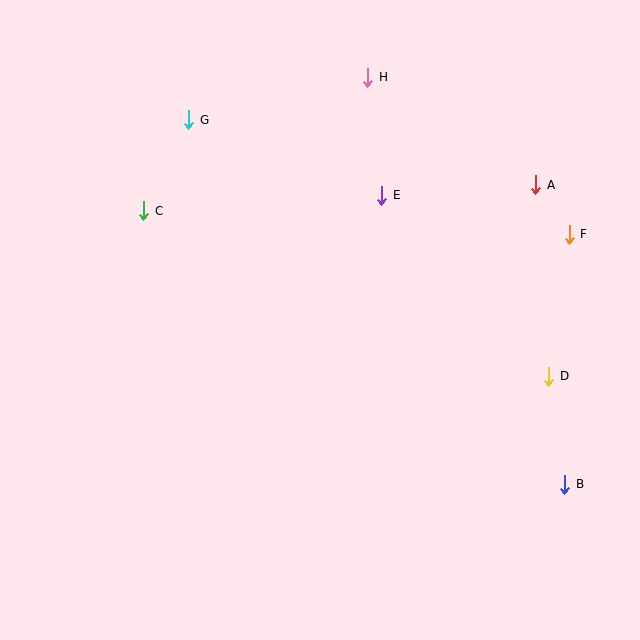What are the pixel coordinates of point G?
Point G is at (189, 120).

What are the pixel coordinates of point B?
Point B is at (565, 484).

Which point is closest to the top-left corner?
Point G is closest to the top-left corner.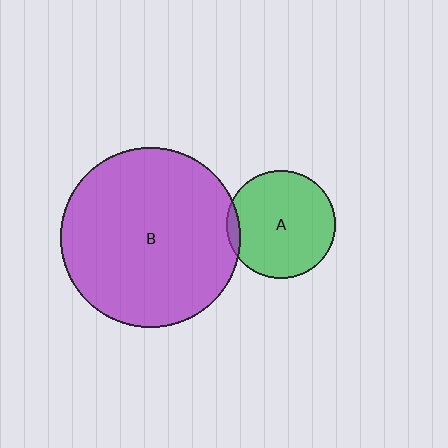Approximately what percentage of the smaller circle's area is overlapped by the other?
Approximately 5%.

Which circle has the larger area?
Circle B (purple).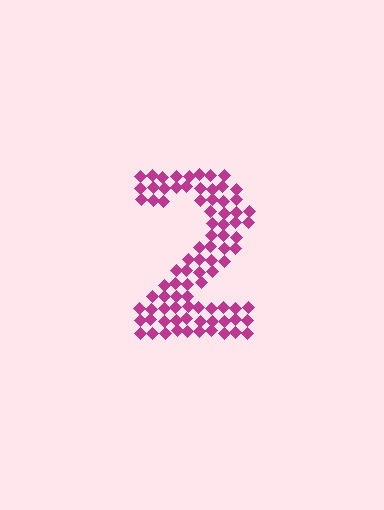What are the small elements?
The small elements are diamonds.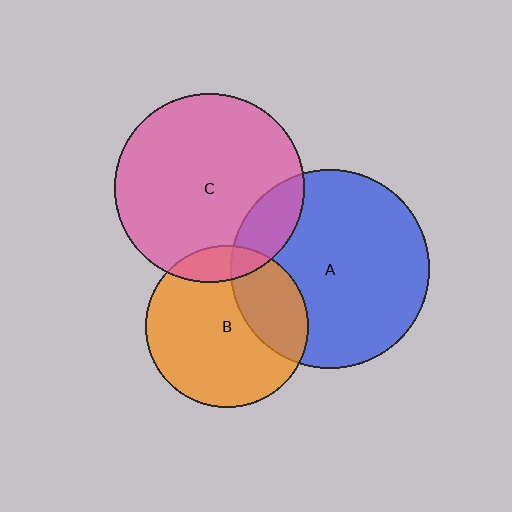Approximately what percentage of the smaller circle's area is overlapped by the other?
Approximately 30%.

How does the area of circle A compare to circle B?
Approximately 1.5 times.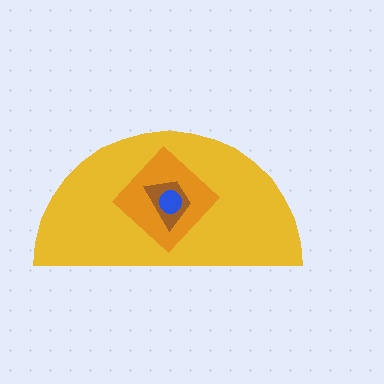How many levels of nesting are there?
4.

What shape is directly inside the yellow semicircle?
The orange diamond.